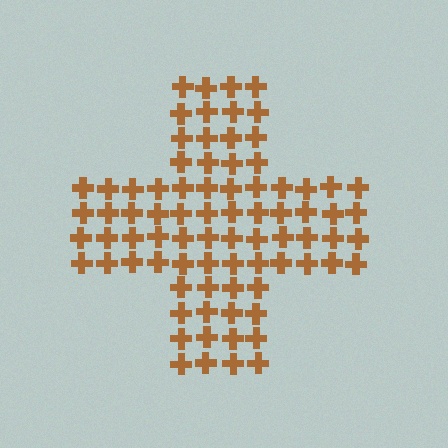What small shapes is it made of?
It is made of small crosses.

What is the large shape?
The large shape is a cross.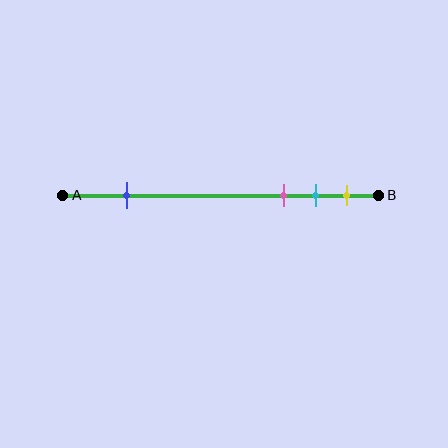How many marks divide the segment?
There are 4 marks dividing the segment.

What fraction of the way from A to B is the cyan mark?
The cyan mark is approximately 80% (0.8) of the way from A to B.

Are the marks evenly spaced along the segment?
No, the marks are not evenly spaced.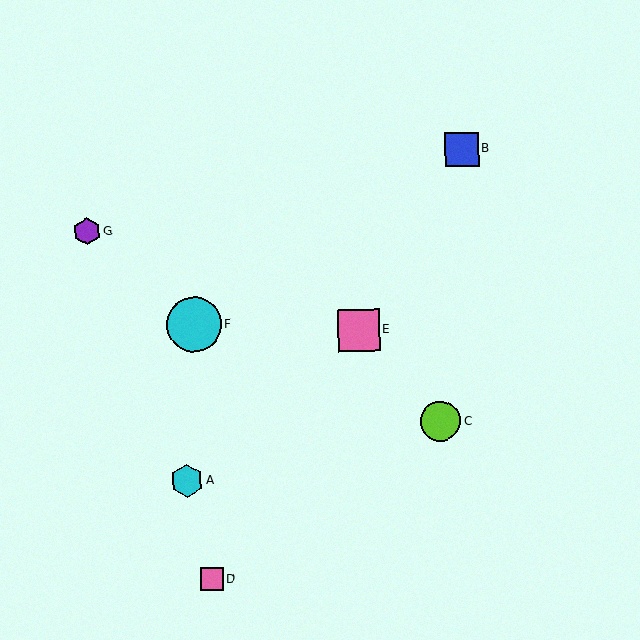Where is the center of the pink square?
The center of the pink square is at (359, 330).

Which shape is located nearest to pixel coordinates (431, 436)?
The lime circle (labeled C) at (440, 421) is nearest to that location.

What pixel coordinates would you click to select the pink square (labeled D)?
Click at (212, 579) to select the pink square D.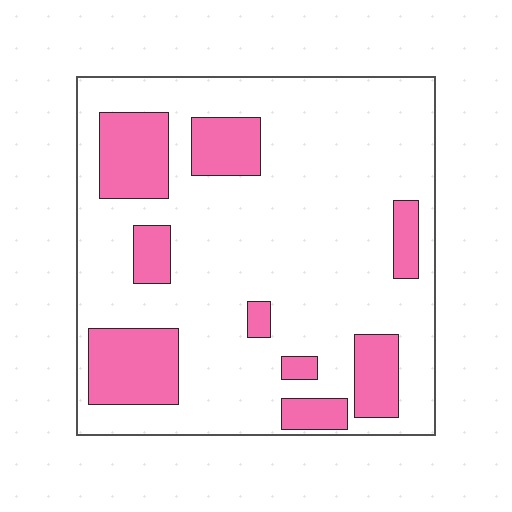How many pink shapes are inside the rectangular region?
9.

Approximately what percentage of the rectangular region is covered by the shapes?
Approximately 25%.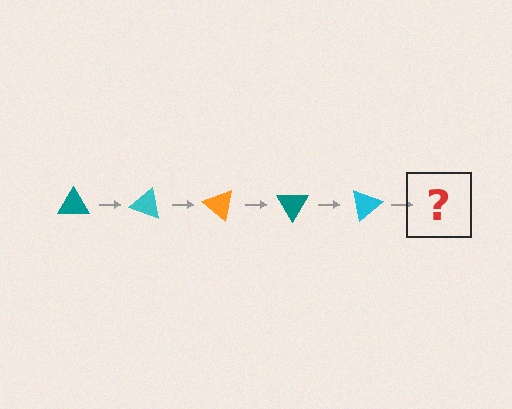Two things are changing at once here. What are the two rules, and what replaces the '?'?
The two rules are that it rotates 20 degrees each step and the color cycles through teal, cyan, and orange. The '?' should be an orange triangle, rotated 100 degrees from the start.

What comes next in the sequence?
The next element should be an orange triangle, rotated 100 degrees from the start.